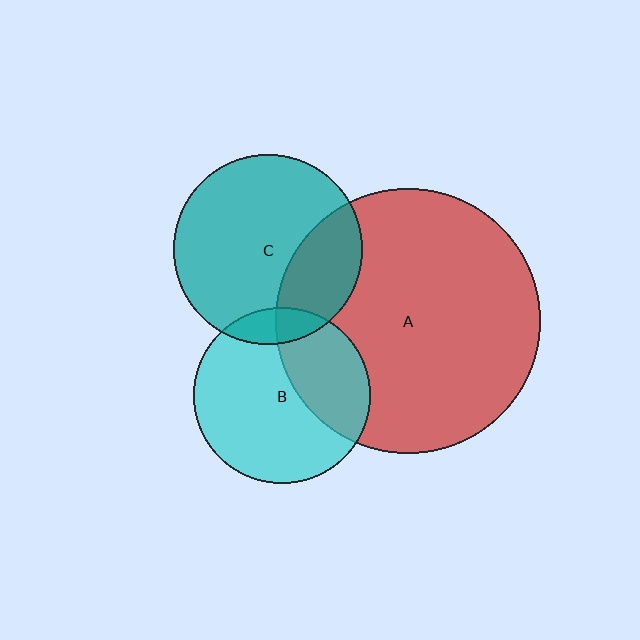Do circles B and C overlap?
Yes.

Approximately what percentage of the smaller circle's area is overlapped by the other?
Approximately 10%.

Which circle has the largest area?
Circle A (red).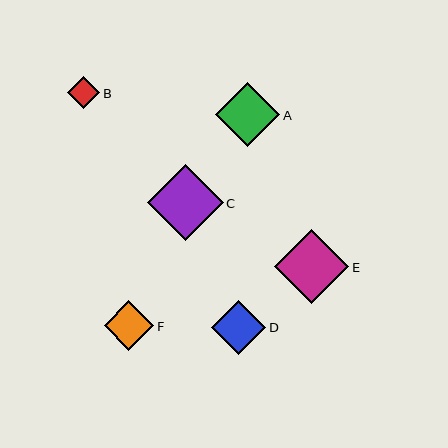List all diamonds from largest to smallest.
From largest to smallest: C, E, A, D, F, B.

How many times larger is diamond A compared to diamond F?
Diamond A is approximately 1.3 times the size of diamond F.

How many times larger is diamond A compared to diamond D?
Diamond A is approximately 1.2 times the size of diamond D.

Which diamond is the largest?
Diamond C is the largest with a size of approximately 76 pixels.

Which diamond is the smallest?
Diamond B is the smallest with a size of approximately 32 pixels.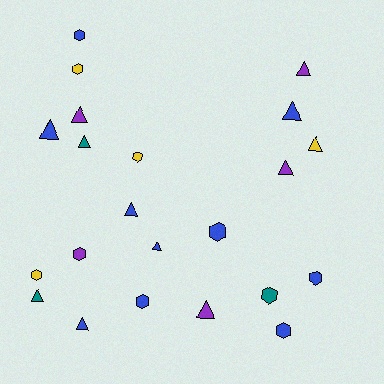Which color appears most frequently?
Blue, with 10 objects.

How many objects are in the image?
There are 22 objects.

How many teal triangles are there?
There are 2 teal triangles.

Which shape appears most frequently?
Triangle, with 12 objects.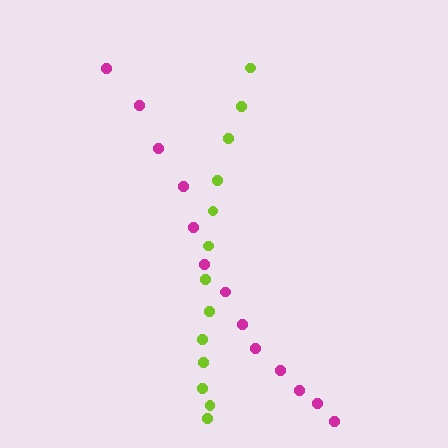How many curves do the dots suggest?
There are 2 distinct paths.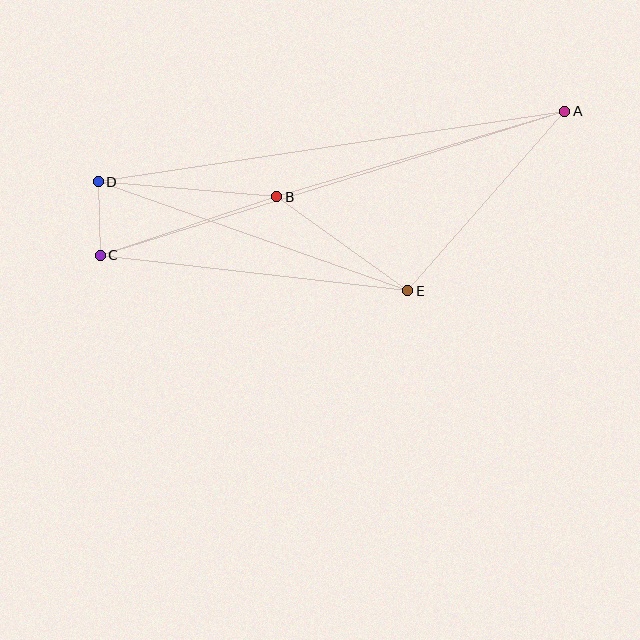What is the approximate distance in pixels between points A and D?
The distance between A and D is approximately 472 pixels.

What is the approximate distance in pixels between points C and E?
The distance between C and E is approximately 310 pixels.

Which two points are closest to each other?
Points C and D are closest to each other.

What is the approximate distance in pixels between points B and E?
The distance between B and E is approximately 161 pixels.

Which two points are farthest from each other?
Points A and C are farthest from each other.